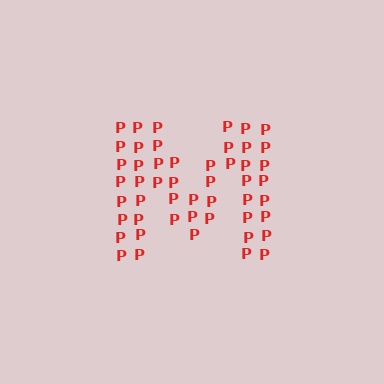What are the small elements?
The small elements are letter P's.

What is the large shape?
The large shape is the letter M.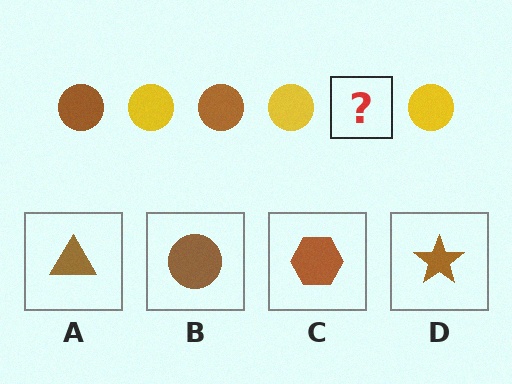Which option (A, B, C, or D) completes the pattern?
B.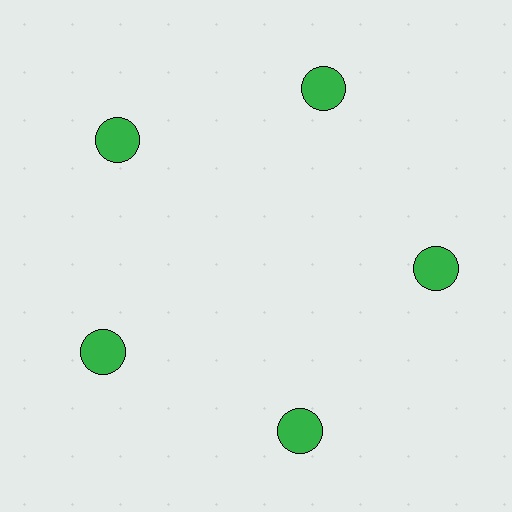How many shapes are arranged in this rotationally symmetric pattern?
There are 5 shapes, arranged in 5 groups of 1.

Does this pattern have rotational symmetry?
Yes, this pattern has 5-fold rotational symmetry. It looks the same after rotating 72 degrees around the center.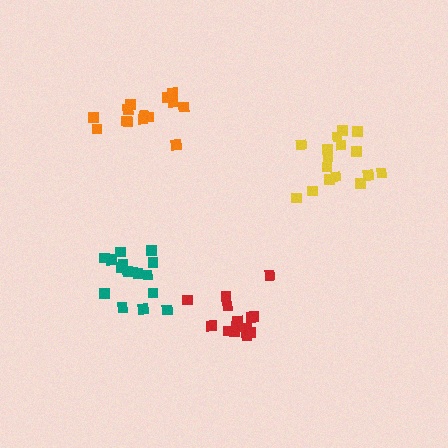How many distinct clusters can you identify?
There are 4 distinct clusters.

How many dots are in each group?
Group 1: 14 dots, Group 2: 16 dots, Group 3: 16 dots, Group 4: 14 dots (60 total).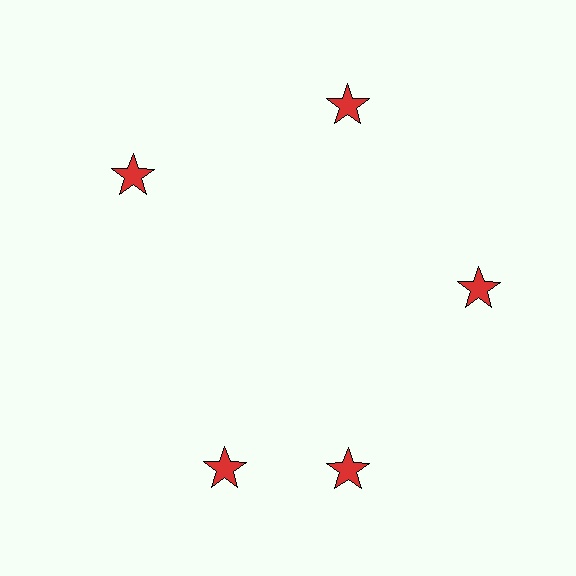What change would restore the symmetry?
The symmetry would be restored by rotating it back into even spacing with its neighbors so that all 5 stars sit at equal angles and equal distance from the center.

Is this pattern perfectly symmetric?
No. The 5 red stars are arranged in a ring, but one element near the 8 o'clock position is rotated out of alignment along the ring, breaking the 5-fold rotational symmetry.